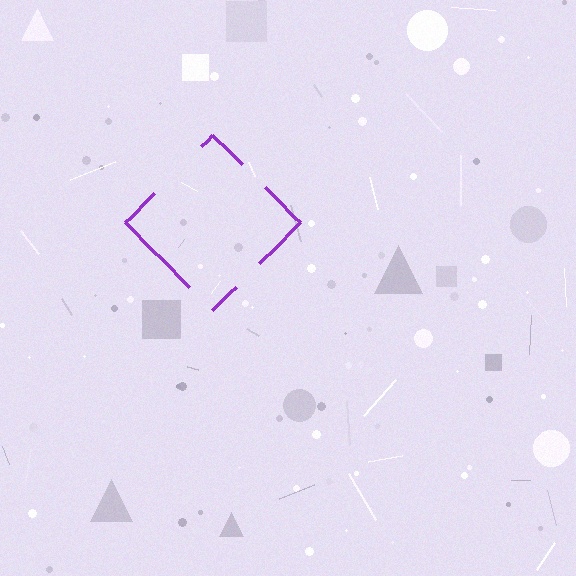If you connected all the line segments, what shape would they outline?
They would outline a diamond.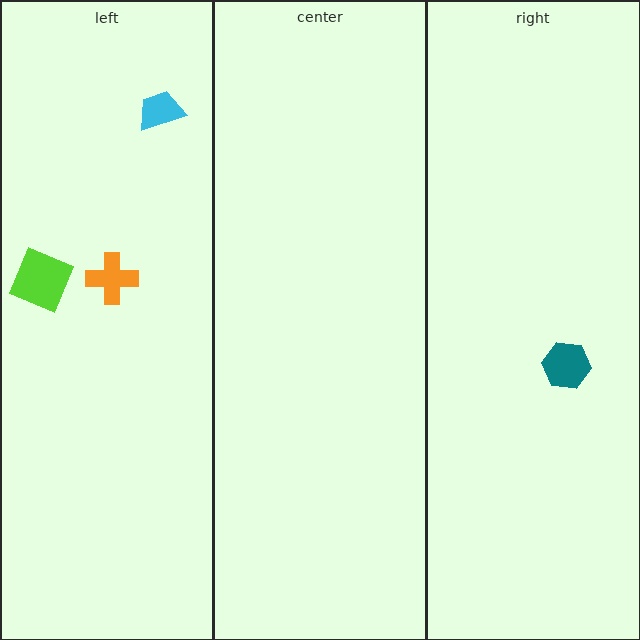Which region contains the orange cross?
The left region.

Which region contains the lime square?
The left region.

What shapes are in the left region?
The cyan trapezoid, the lime square, the orange cross.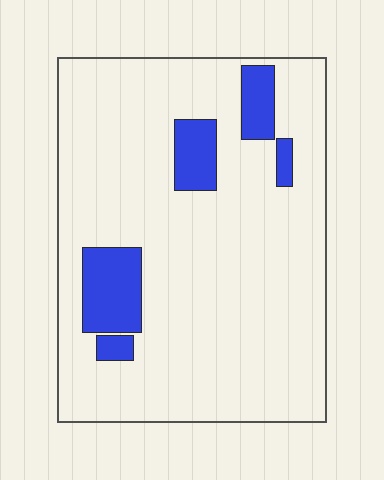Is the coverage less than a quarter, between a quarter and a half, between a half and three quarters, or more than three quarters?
Less than a quarter.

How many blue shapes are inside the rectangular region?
5.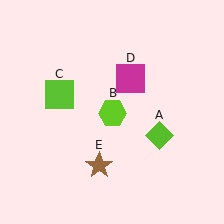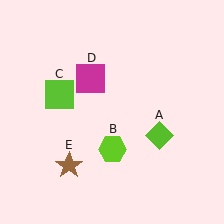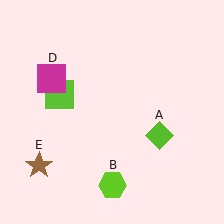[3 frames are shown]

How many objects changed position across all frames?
3 objects changed position: lime hexagon (object B), magenta square (object D), brown star (object E).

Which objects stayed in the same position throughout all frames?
Lime diamond (object A) and lime square (object C) remained stationary.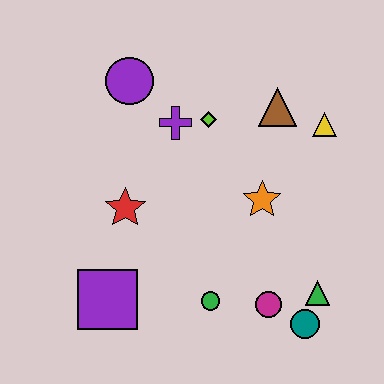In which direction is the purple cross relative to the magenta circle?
The purple cross is above the magenta circle.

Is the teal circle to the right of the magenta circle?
Yes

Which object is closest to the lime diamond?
The purple cross is closest to the lime diamond.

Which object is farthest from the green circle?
The purple circle is farthest from the green circle.